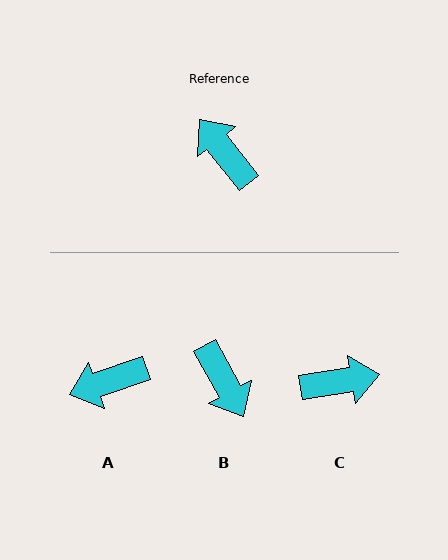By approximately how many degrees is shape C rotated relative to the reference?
Approximately 118 degrees clockwise.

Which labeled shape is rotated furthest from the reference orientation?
B, about 171 degrees away.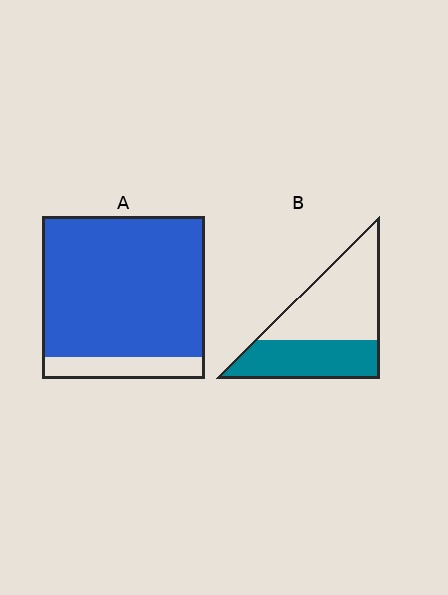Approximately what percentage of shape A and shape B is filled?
A is approximately 85% and B is approximately 40%.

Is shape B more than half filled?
No.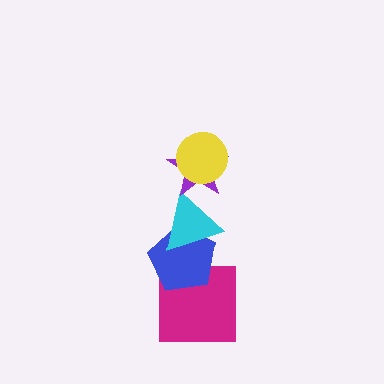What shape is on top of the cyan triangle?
The purple star is on top of the cyan triangle.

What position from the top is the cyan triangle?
The cyan triangle is 3rd from the top.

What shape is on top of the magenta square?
The blue pentagon is on top of the magenta square.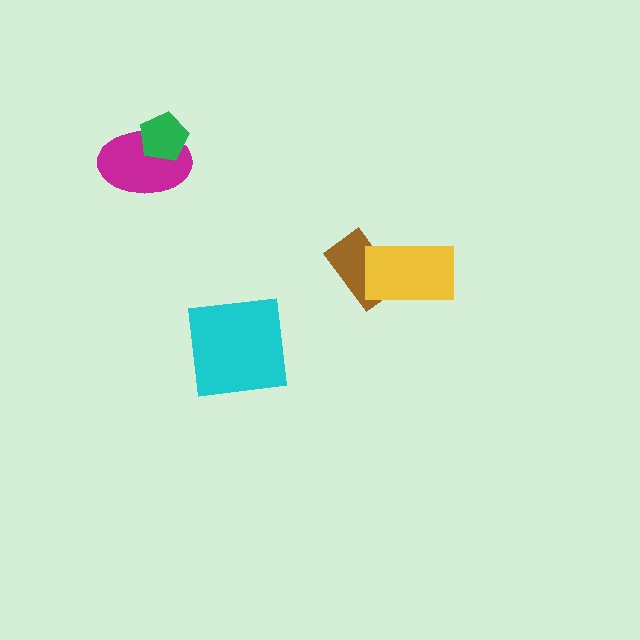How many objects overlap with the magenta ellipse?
1 object overlaps with the magenta ellipse.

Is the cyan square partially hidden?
No, no other shape covers it.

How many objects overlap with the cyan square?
0 objects overlap with the cyan square.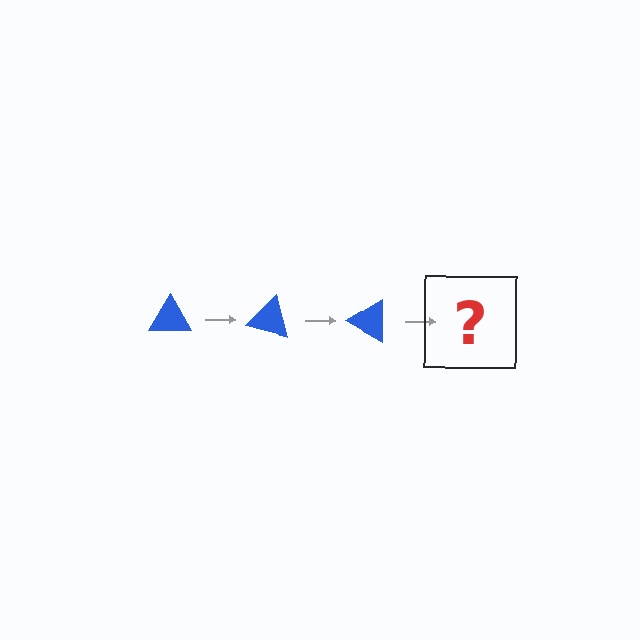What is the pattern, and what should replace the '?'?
The pattern is that the triangle rotates 15 degrees each step. The '?' should be a blue triangle rotated 45 degrees.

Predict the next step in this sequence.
The next step is a blue triangle rotated 45 degrees.